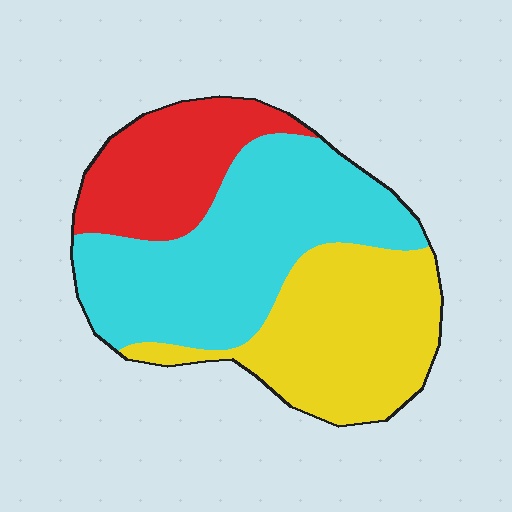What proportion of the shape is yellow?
Yellow takes up about one third (1/3) of the shape.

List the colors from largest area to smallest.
From largest to smallest: cyan, yellow, red.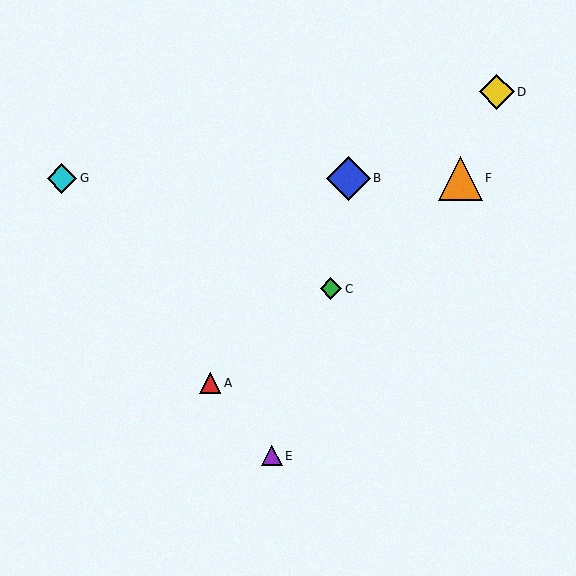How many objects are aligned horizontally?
3 objects (B, F, G) are aligned horizontally.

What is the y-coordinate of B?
Object B is at y≈178.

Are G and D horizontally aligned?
No, G is at y≈178 and D is at y≈92.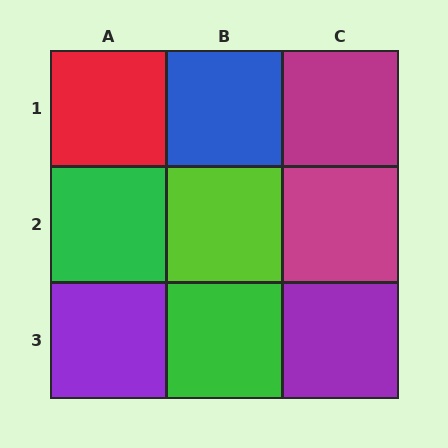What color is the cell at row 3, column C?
Purple.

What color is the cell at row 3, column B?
Green.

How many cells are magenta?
2 cells are magenta.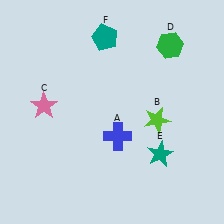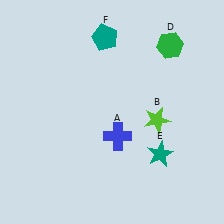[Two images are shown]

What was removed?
The pink star (C) was removed in Image 2.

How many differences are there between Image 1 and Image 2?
There is 1 difference between the two images.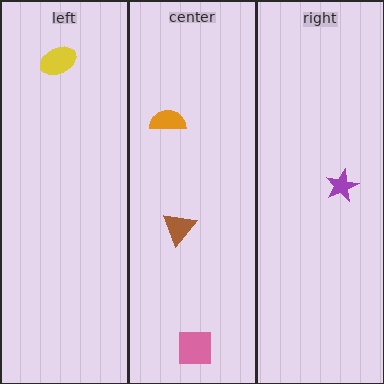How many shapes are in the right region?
1.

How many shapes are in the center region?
3.